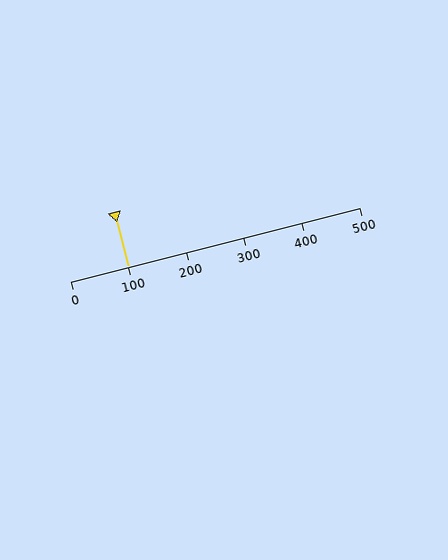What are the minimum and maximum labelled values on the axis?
The axis runs from 0 to 500.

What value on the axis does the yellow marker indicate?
The marker indicates approximately 100.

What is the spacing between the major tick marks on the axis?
The major ticks are spaced 100 apart.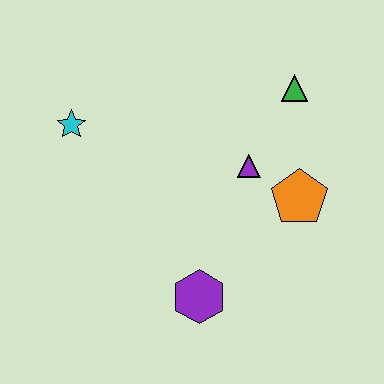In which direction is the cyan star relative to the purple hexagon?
The cyan star is above the purple hexagon.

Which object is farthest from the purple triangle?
The cyan star is farthest from the purple triangle.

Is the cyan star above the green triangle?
No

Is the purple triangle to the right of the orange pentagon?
No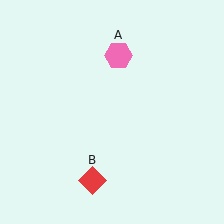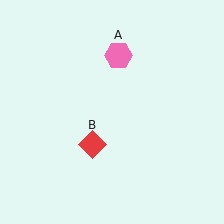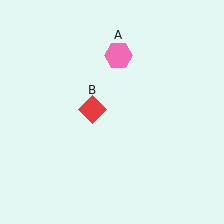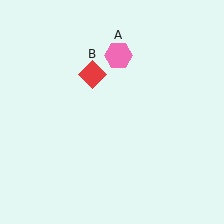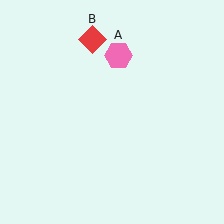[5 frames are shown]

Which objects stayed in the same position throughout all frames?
Pink hexagon (object A) remained stationary.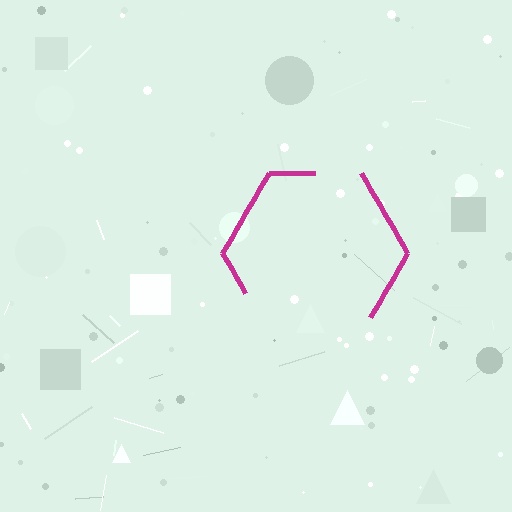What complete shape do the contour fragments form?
The contour fragments form a hexagon.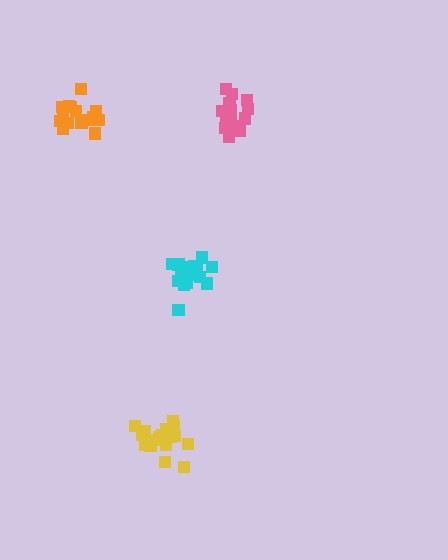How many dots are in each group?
Group 1: 15 dots, Group 2: 15 dots, Group 3: 19 dots, Group 4: 19 dots (68 total).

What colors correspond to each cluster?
The clusters are colored: orange, pink, cyan, yellow.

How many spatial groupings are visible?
There are 4 spatial groupings.